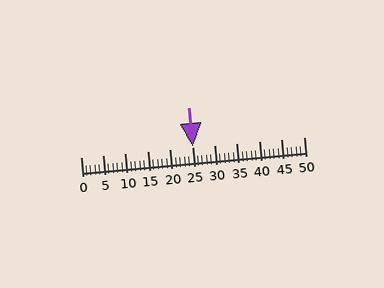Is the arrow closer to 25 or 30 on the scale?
The arrow is closer to 25.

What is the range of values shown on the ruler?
The ruler shows values from 0 to 50.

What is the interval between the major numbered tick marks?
The major tick marks are spaced 5 units apart.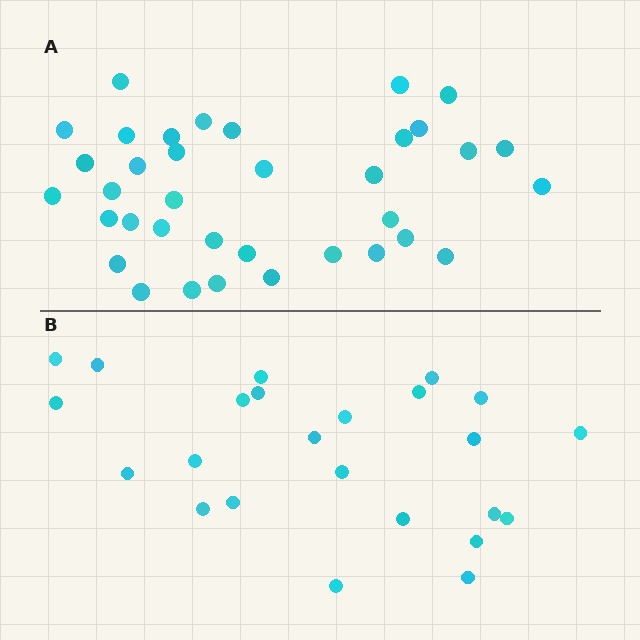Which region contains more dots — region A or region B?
Region A (the top region) has more dots.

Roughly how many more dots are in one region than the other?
Region A has roughly 12 or so more dots than region B.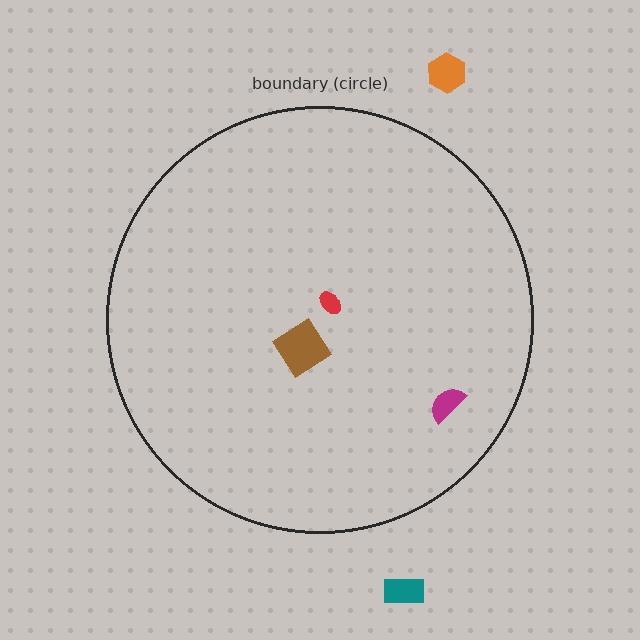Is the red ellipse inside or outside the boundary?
Inside.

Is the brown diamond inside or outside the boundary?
Inside.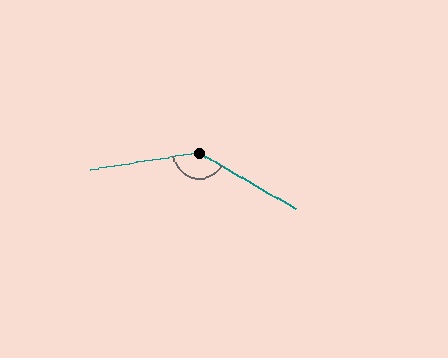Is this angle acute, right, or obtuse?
It is obtuse.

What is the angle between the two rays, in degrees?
Approximately 141 degrees.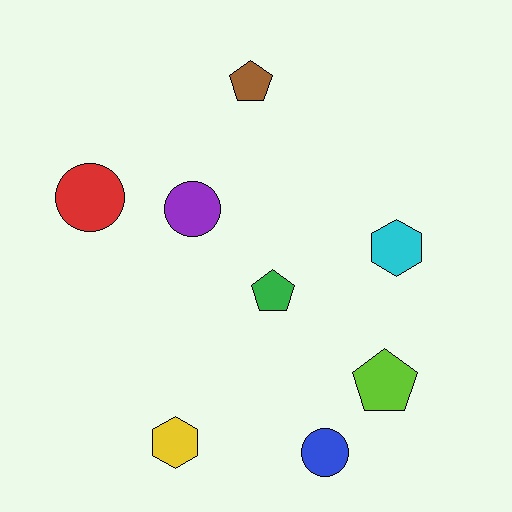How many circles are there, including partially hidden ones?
There are 3 circles.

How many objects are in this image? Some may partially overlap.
There are 8 objects.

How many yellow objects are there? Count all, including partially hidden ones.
There is 1 yellow object.